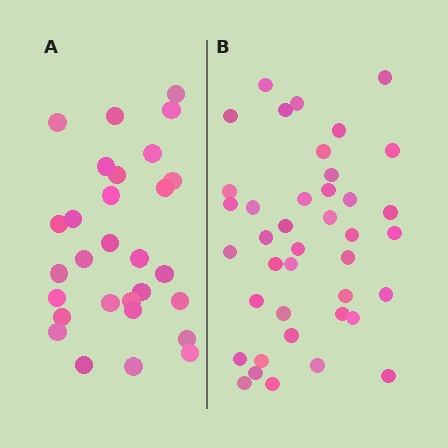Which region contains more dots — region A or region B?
Region B (the right region) has more dots.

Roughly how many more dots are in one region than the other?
Region B has roughly 12 or so more dots than region A.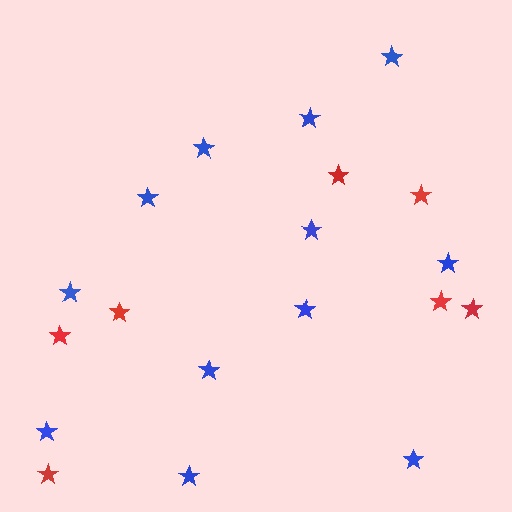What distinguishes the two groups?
There are 2 groups: one group of blue stars (12) and one group of red stars (7).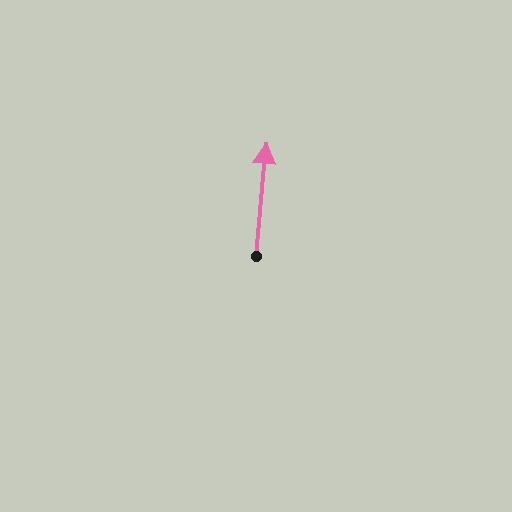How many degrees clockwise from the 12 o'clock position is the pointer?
Approximately 5 degrees.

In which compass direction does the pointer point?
North.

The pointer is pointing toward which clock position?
Roughly 12 o'clock.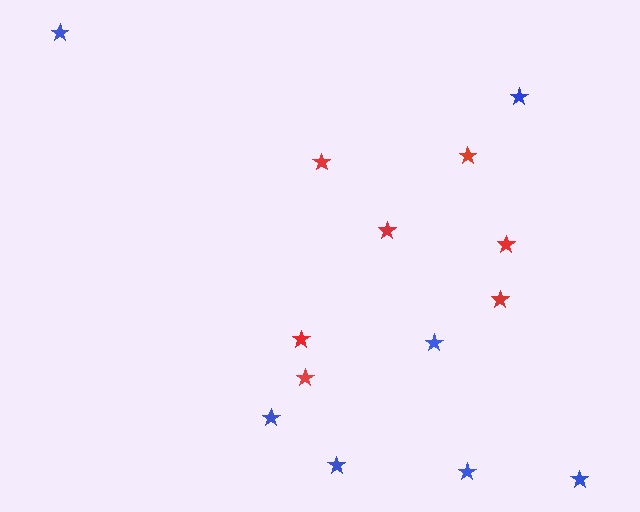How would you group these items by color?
There are 2 groups: one group of red stars (7) and one group of blue stars (7).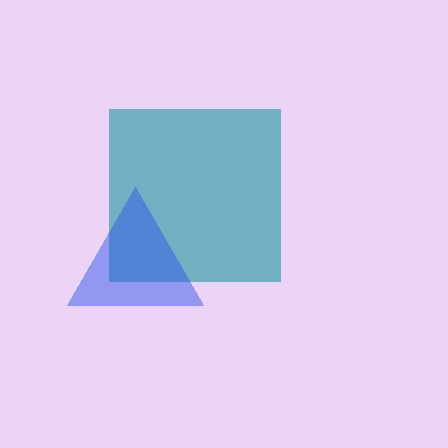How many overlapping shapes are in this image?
There are 2 overlapping shapes in the image.